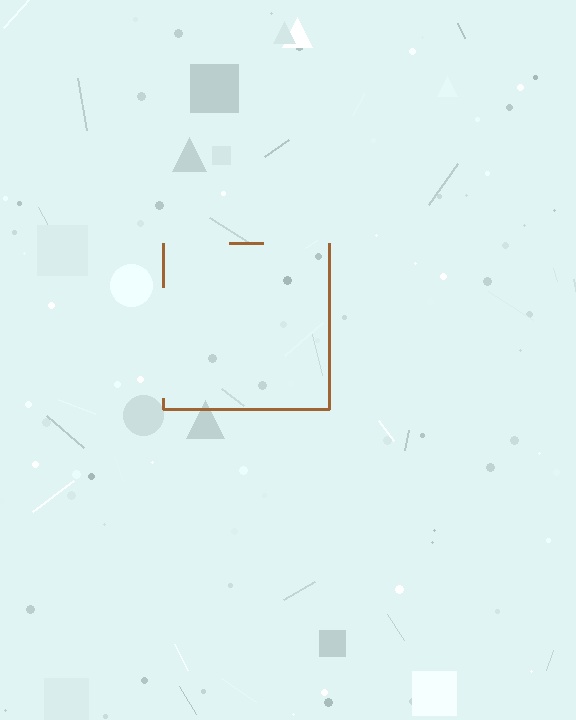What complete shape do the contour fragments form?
The contour fragments form a square.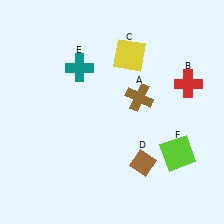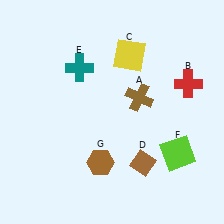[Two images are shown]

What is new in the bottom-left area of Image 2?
A brown hexagon (G) was added in the bottom-left area of Image 2.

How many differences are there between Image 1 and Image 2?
There is 1 difference between the two images.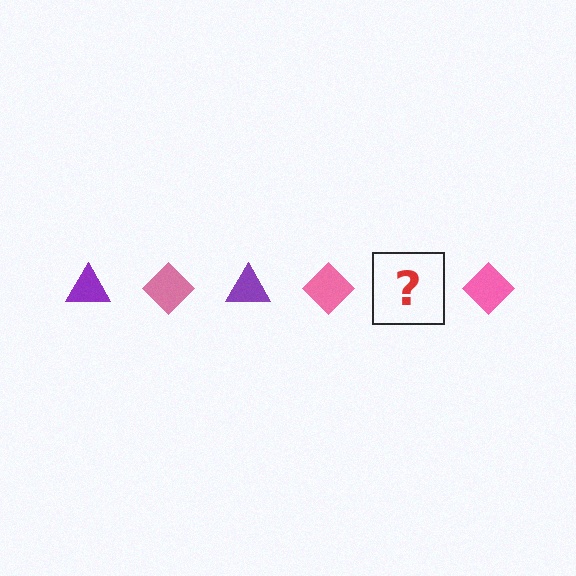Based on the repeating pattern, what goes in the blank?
The blank should be a purple triangle.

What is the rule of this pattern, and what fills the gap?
The rule is that the pattern alternates between purple triangle and pink diamond. The gap should be filled with a purple triangle.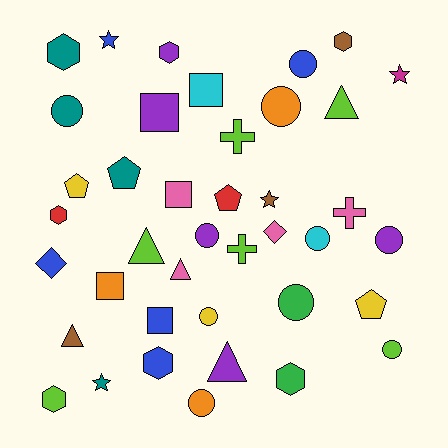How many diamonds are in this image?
There are 2 diamonds.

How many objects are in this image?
There are 40 objects.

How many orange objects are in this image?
There are 3 orange objects.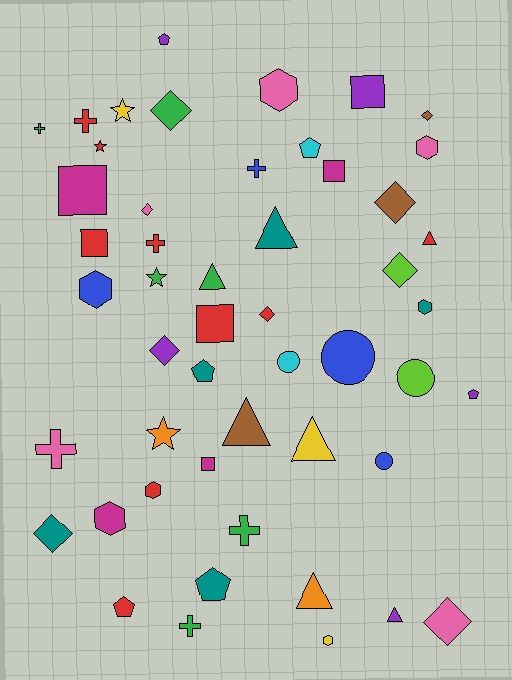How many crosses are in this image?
There are 7 crosses.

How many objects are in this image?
There are 50 objects.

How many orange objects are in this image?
There are 2 orange objects.